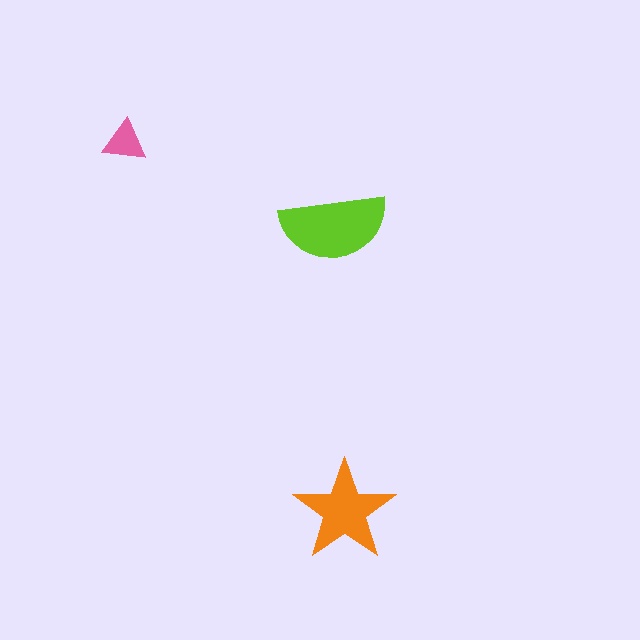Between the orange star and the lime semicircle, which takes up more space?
The lime semicircle.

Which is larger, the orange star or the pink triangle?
The orange star.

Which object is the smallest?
The pink triangle.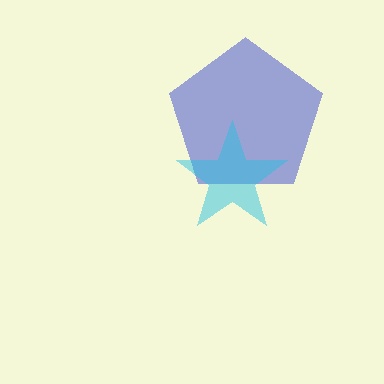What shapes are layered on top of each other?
The layered shapes are: a blue pentagon, a cyan star.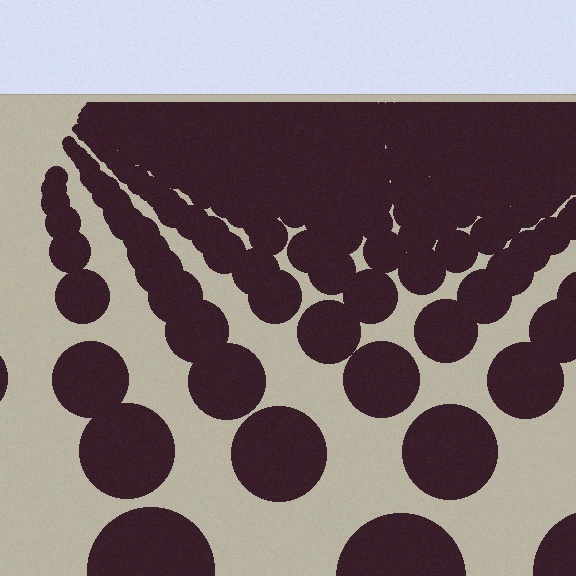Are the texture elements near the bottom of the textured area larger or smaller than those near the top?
Larger. Near the bottom, elements are closer to the viewer and appear at a bigger on-screen size.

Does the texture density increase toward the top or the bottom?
Density increases toward the top.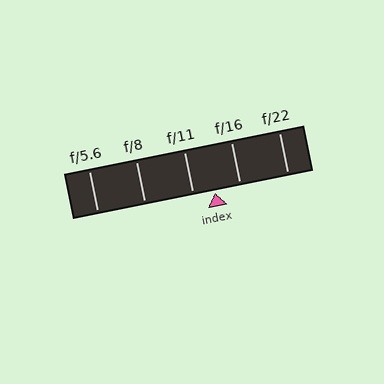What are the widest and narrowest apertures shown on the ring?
The widest aperture shown is f/5.6 and the narrowest is f/22.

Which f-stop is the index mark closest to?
The index mark is closest to f/11.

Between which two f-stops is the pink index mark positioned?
The index mark is between f/11 and f/16.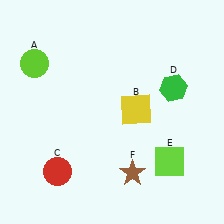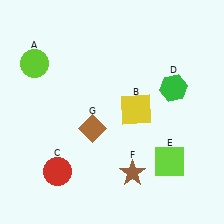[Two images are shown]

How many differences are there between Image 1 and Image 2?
There is 1 difference between the two images.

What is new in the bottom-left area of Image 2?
A brown diamond (G) was added in the bottom-left area of Image 2.